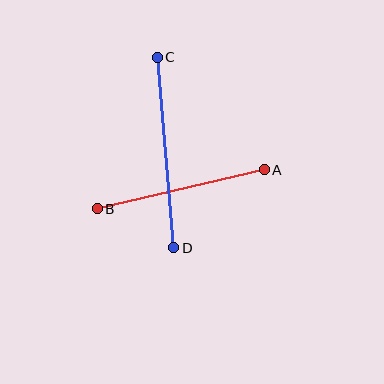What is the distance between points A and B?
The distance is approximately 172 pixels.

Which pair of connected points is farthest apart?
Points C and D are farthest apart.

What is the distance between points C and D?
The distance is approximately 191 pixels.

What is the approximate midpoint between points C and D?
The midpoint is at approximately (165, 152) pixels.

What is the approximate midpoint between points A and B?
The midpoint is at approximately (181, 189) pixels.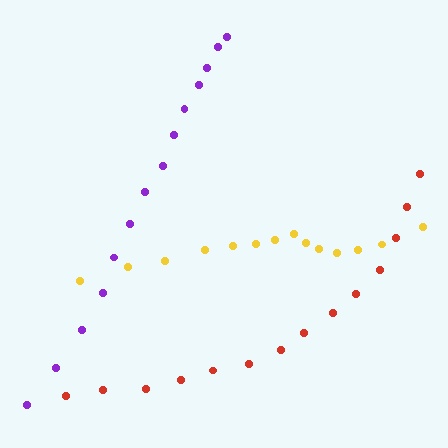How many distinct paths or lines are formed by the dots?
There are 3 distinct paths.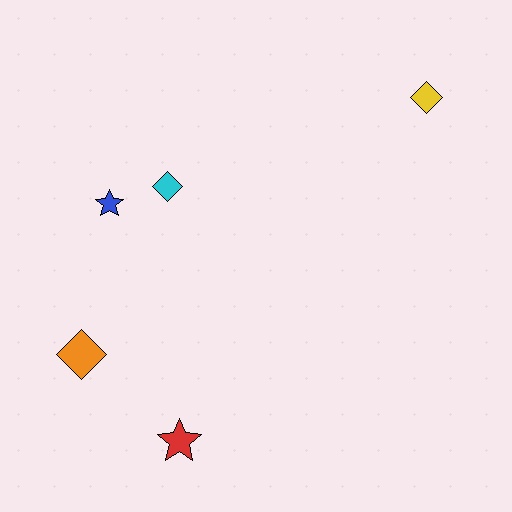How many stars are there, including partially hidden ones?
There are 2 stars.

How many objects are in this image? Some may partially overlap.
There are 5 objects.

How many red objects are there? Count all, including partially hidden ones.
There is 1 red object.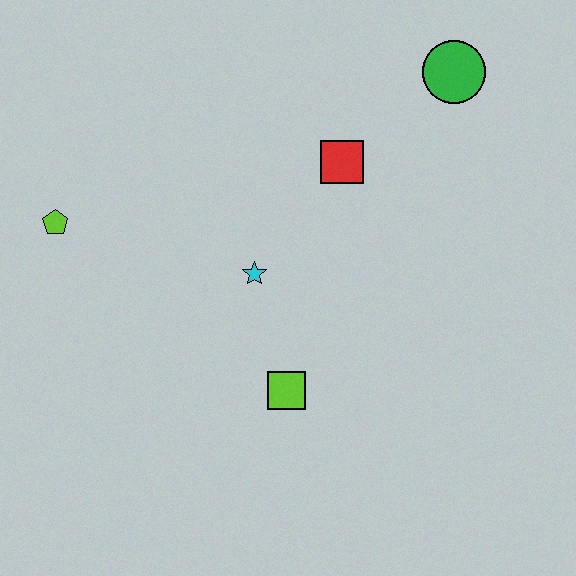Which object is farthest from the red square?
The lime pentagon is farthest from the red square.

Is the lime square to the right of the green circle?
No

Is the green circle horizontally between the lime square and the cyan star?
No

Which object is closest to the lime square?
The cyan star is closest to the lime square.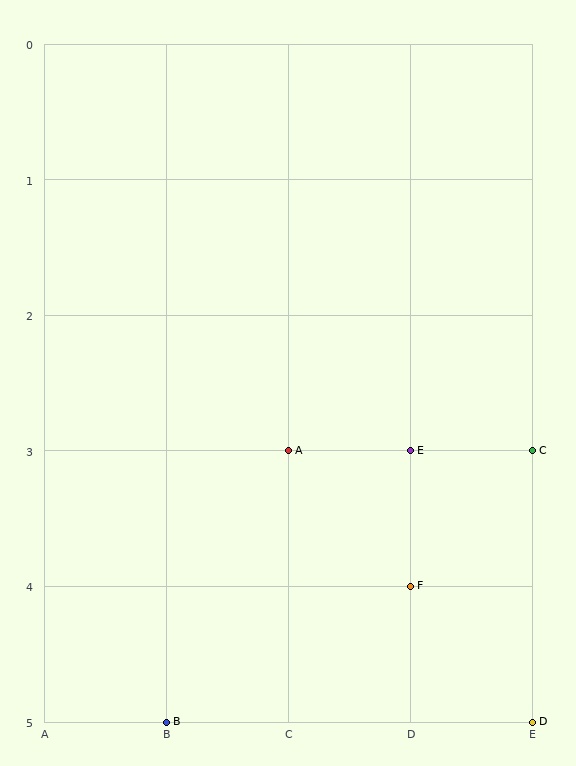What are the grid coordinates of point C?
Point C is at grid coordinates (E, 3).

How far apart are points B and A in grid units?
Points B and A are 1 column and 2 rows apart (about 2.2 grid units diagonally).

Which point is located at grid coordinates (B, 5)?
Point B is at (B, 5).